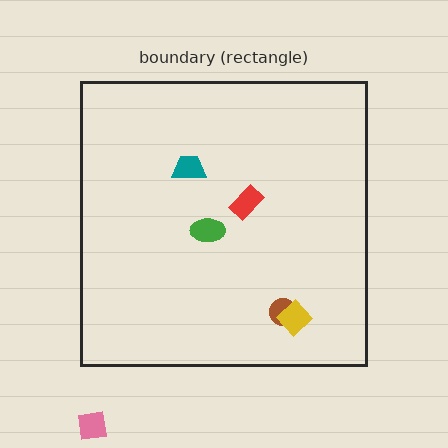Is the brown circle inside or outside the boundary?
Inside.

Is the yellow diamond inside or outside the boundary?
Inside.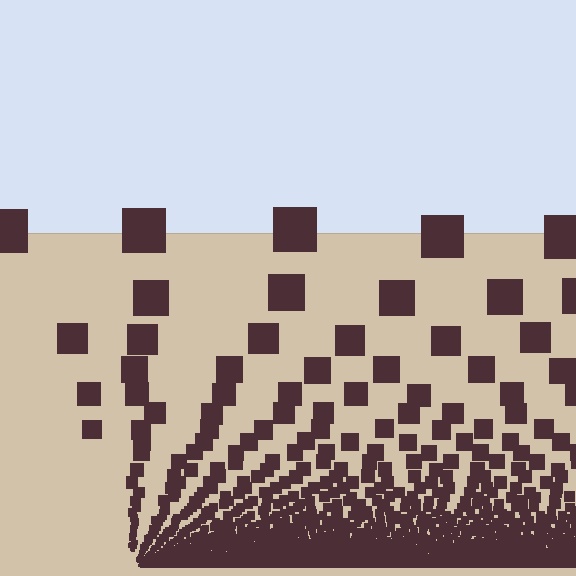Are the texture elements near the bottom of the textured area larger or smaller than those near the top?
Smaller. The gradient is inverted — elements near the bottom are smaller and denser.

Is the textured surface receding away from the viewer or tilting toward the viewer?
The surface appears to tilt toward the viewer. Texture elements get larger and sparser toward the top.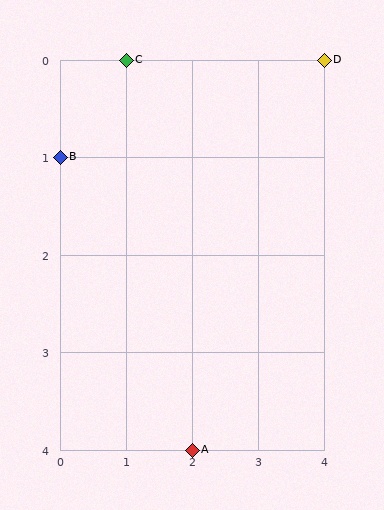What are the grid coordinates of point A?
Point A is at grid coordinates (2, 4).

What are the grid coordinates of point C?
Point C is at grid coordinates (1, 0).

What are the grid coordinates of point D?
Point D is at grid coordinates (4, 0).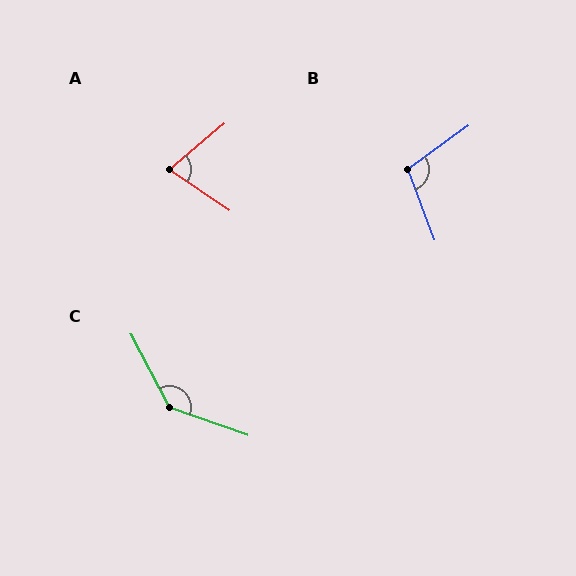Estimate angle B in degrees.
Approximately 105 degrees.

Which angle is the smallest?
A, at approximately 75 degrees.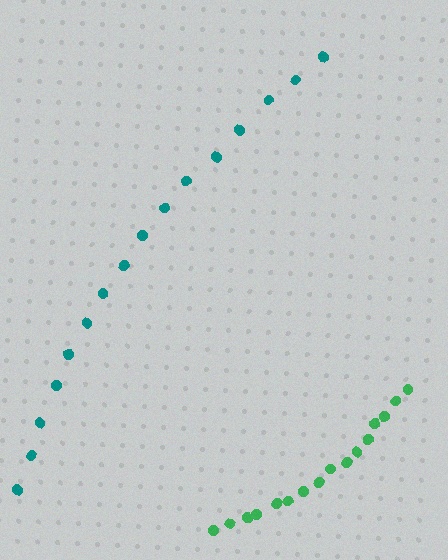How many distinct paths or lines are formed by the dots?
There are 2 distinct paths.